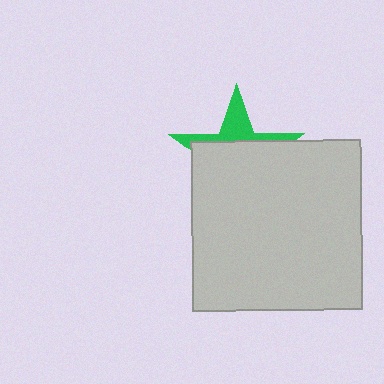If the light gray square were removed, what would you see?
You would see the complete green star.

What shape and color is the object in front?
The object in front is a light gray square.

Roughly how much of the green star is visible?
A small part of it is visible (roughly 32%).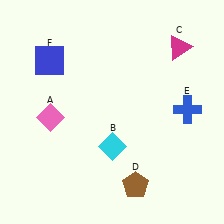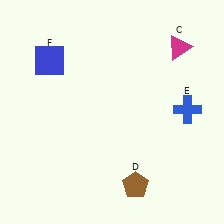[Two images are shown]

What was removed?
The cyan diamond (B), the pink diamond (A) were removed in Image 2.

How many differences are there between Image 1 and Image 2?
There are 2 differences between the two images.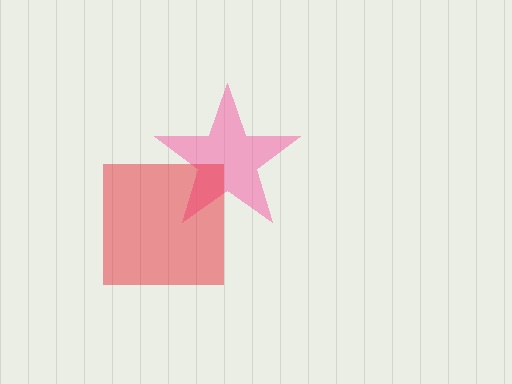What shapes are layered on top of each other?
The layered shapes are: a pink star, a red square.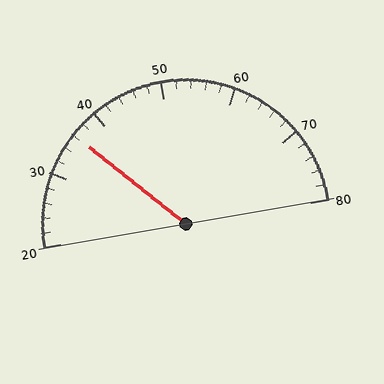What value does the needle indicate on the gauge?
The needle indicates approximately 36.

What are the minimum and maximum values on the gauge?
The gauge ranges from 20 to 80.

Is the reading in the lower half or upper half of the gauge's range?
The reading is in the lower half of the range (20 to 80).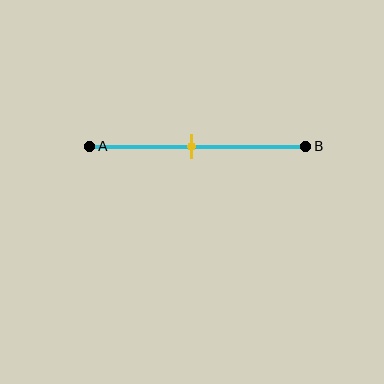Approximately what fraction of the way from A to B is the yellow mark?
The yellow mark is approximately 45% of the way from A to B.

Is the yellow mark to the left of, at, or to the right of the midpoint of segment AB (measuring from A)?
The yellow mark is approximately at the midpoint of segment AB.